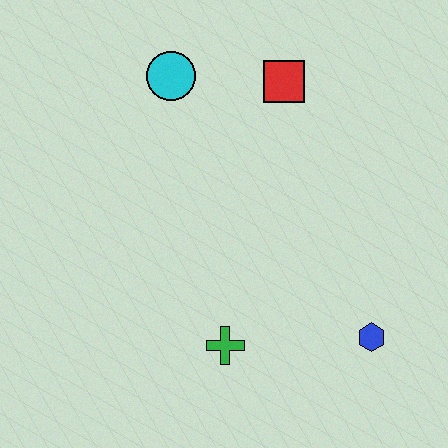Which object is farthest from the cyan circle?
The blue hexagon is farthest from the cyan circle.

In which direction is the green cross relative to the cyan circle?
The green cross is below the cyan circle.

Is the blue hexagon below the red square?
Yes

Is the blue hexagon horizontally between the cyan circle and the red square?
No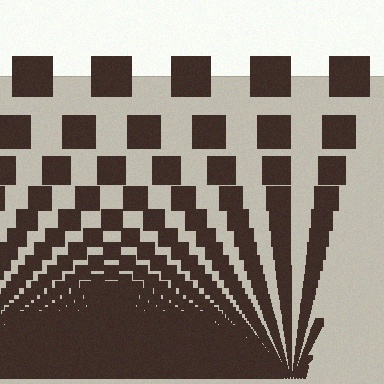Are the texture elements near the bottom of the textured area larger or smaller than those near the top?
Smaller. The gradient is inverted — elements near the bottom are smaller and denser.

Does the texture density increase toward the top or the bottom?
Density increases toward the bottom.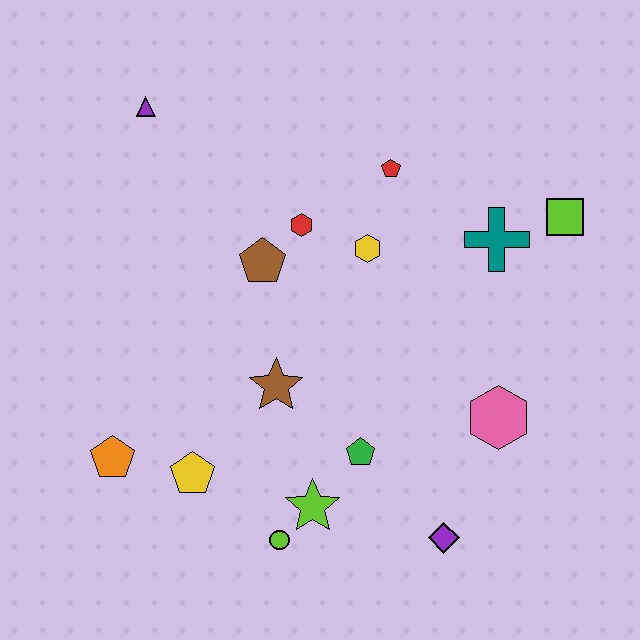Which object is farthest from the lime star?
The purple triangle is farthest from the lime star.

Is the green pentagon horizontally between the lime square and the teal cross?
No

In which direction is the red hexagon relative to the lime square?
The red hexagon is to the left of the lime square.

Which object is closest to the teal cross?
The lime square is closest to the teal cross.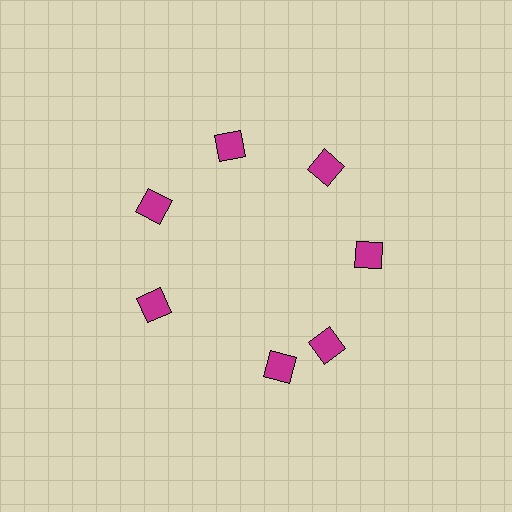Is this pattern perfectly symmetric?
No. The 7 magenta diamonds are arranged in a ring, but one element near the 6 o'clock position is rotated out of alignment along the ring, breaking the 7-fold rotational symmetry.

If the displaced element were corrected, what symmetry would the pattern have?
It would have 7-fold rotational symmetry — the pattern would map onto itself every 51 degrees.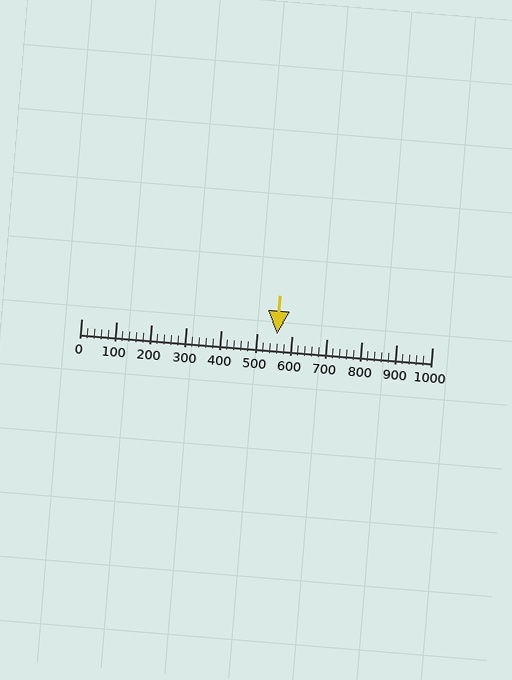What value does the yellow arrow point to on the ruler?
The yellow arrow points to approximately 560.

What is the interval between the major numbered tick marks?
The major tick marks are spaced 100 units apart.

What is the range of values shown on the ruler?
The ruler shows values from 0 to 1000.